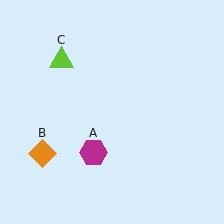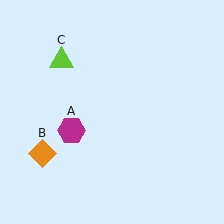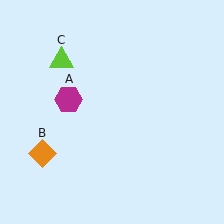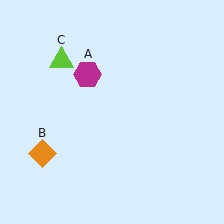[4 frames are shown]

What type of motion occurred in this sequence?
The magenta hexagon (object A) rotated clockwise around the center of the scene.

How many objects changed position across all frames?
1 object changed position: magenta hexagon (object A).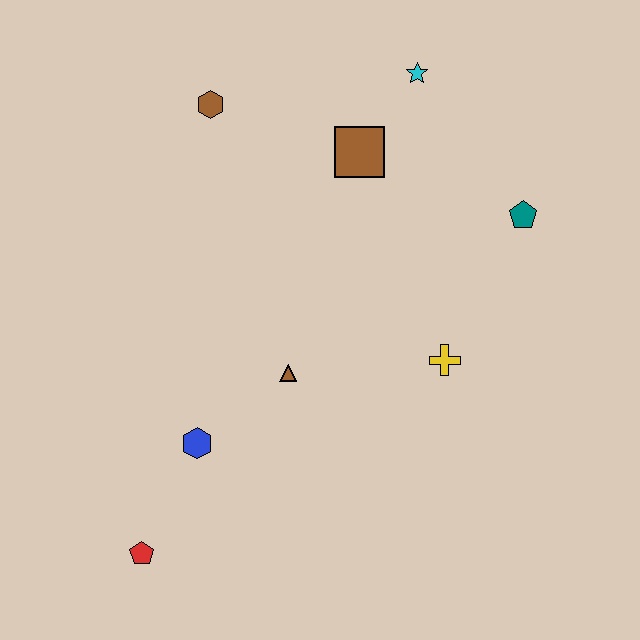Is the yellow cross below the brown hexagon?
Yes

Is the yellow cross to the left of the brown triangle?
No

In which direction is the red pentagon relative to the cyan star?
The red pentagon is below the cyan star.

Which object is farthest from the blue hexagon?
The cyan star is farthest from the blue hexagon.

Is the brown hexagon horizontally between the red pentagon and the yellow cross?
Yes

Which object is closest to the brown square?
The cyan star is closest to the brown square.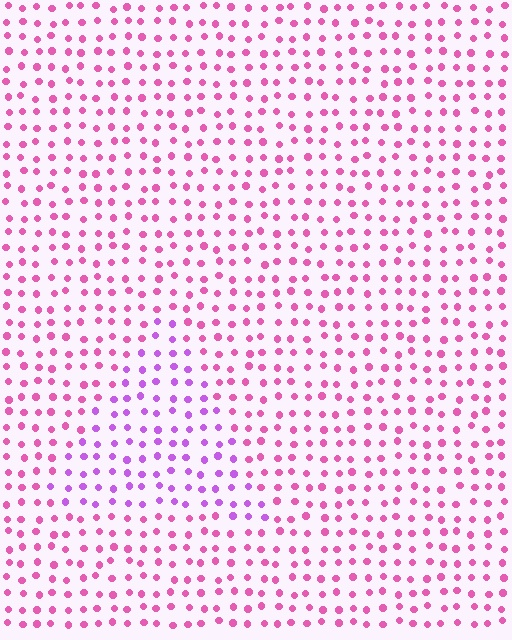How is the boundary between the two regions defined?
The boundary is defined purely by a slight shift in hue (about 36 degrees). Spacing, size, and orientation are identical on both sides.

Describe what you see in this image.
The image is filled with small pink elements in a uniform arrangement. A triangle-shaped region is visible where the elements are tinted to a slightly different hue, forming a subtle color boundary.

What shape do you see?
I see a triangle.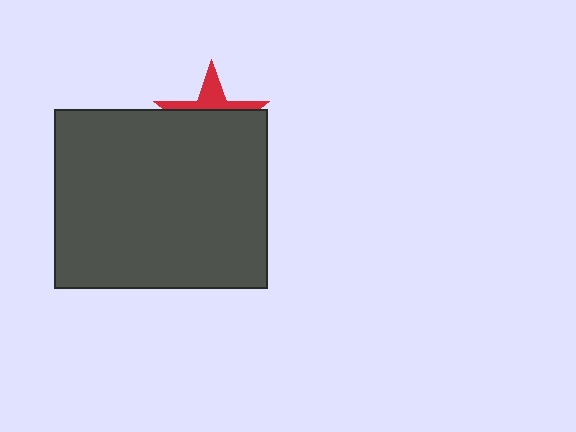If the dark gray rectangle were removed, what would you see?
You would see the complete red star.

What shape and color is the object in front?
The object in front is a dark gray rectangle.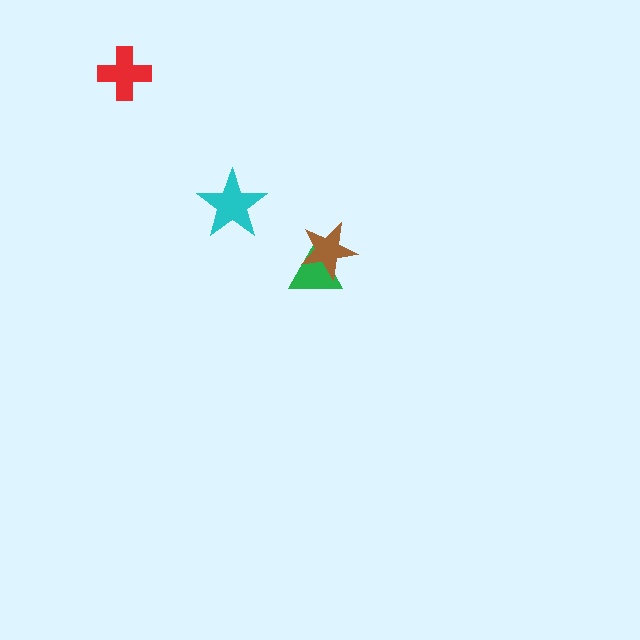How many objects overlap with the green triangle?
1 object overlaps with the green triangle.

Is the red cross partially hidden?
No, no other shape covers it.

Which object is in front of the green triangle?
The brown star is in front of the green triangle.